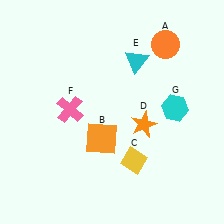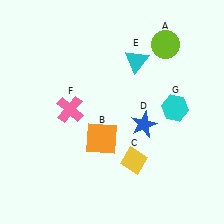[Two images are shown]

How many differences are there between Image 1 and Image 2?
There are 2 differences between the two images.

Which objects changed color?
A changed from orange to lime. D changed from orange to blue.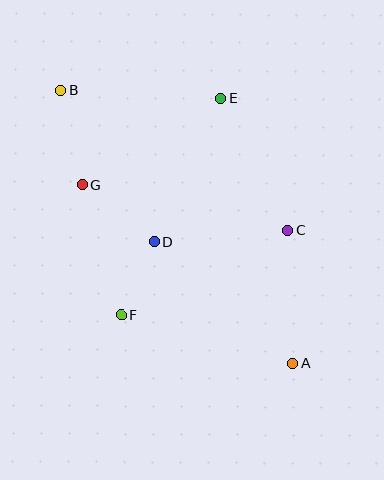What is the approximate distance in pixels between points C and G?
The distance between C and G is approximately 210 pixels.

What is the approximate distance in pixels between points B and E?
The distance between B and E is approximately 160 pixels.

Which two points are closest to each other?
Points D and F are closest to each other.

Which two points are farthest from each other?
Points A and B are farthest from each other.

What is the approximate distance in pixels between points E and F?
The distance between E and F is approximately 238 pixels.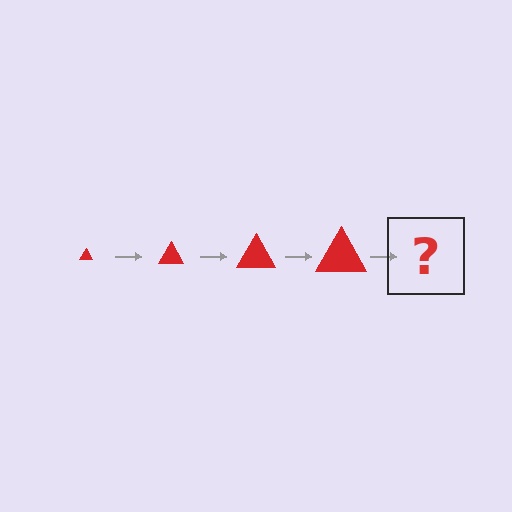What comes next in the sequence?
The next element should be a red triangle, larger than the previous one.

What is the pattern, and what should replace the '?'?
The pattern is that the triangle gets progressively larger each step. The '?' should be a red triangle, larger than the previous one.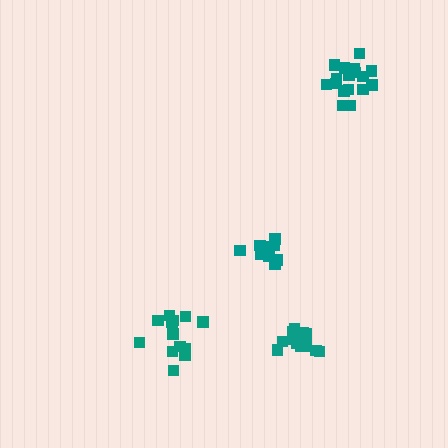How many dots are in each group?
Group 1: 12 dots, Group 2: 14 dots, Group 3: 17 dots, Group 4: 13 dots (56 total).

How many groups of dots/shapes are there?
There are 4 groups.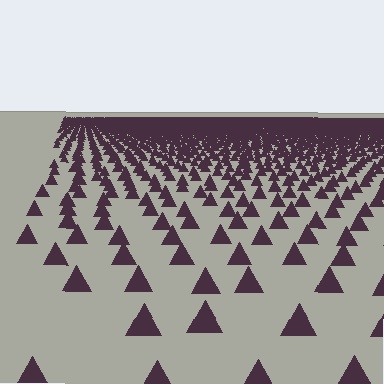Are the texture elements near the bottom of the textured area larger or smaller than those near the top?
Larger. Near the bottom, elements are closer to the viewer and appear at a bigger on-screen size.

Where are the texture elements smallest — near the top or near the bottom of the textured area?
Near the top.